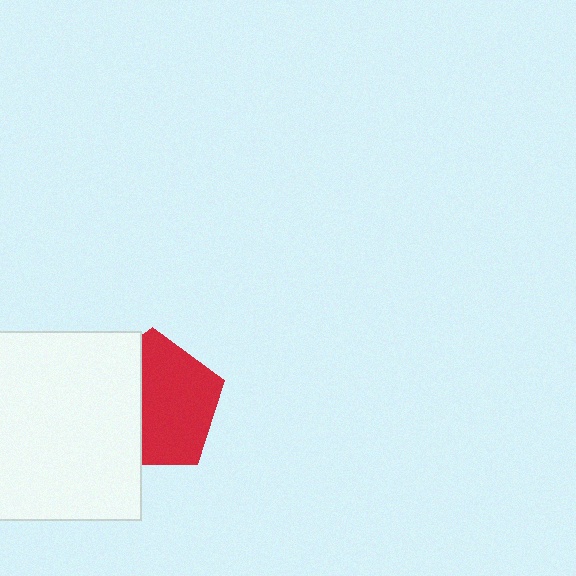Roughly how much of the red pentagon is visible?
About half of it is visible (roughly 61%).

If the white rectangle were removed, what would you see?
You would see the complete red pentagon.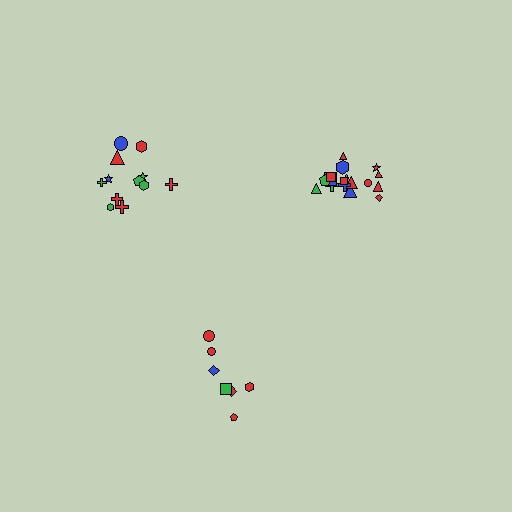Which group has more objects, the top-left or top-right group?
The top-right group.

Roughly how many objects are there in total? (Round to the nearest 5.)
Roughly 35 objects in total.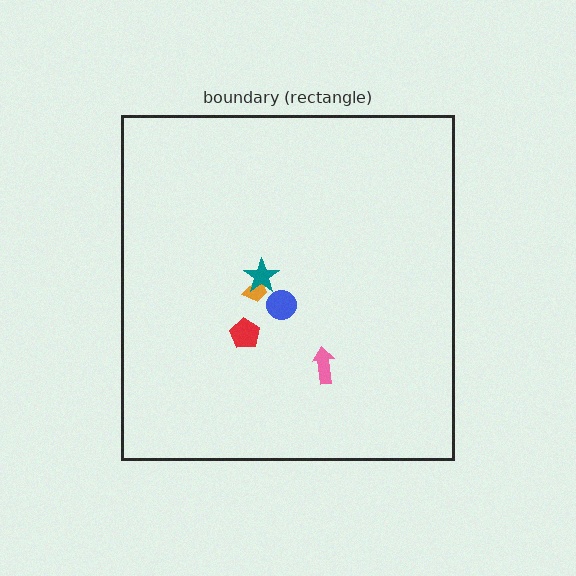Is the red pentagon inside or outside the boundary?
Inside.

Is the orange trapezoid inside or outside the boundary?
Inside.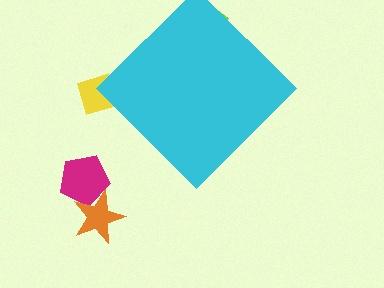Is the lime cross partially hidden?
Yes, the lime cross is partially hidden behind the cyan diamond.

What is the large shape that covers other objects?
A cyan diamond.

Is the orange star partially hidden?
No, the orange star is fully visible.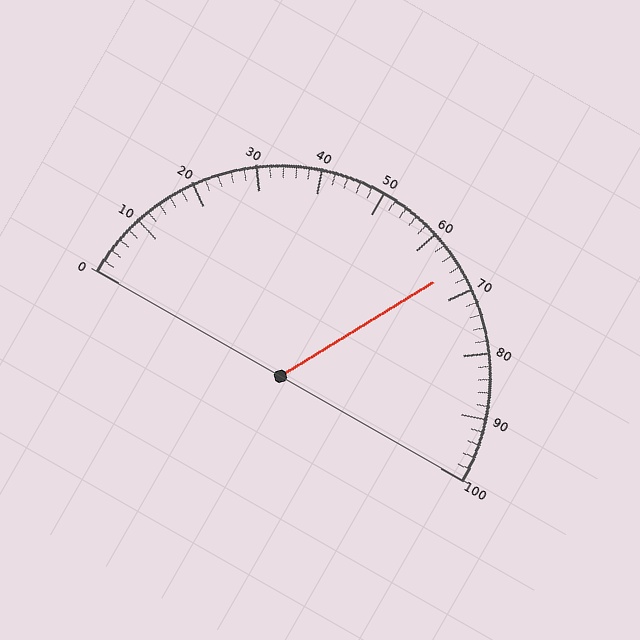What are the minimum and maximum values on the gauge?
The gauge ranges from 0 to 100.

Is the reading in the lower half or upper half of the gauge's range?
The reading is in the upper half of the range (0 to 100).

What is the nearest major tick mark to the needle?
The nearest major tick mark is 70.